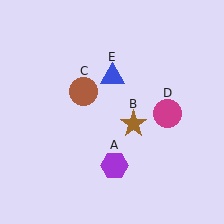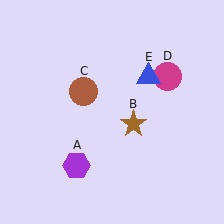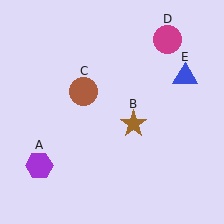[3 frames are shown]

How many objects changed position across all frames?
3 objects changed position: purple hexagon (object A), magenta circle (object D), blue triangle (object E).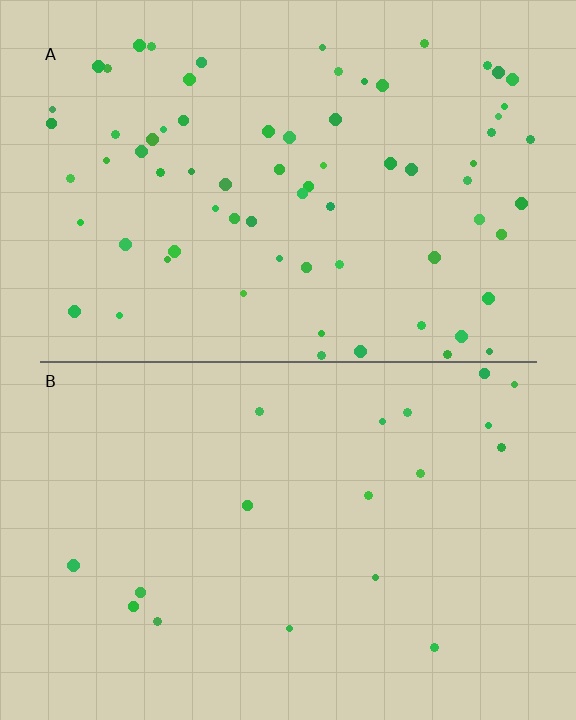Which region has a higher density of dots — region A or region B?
A (the top).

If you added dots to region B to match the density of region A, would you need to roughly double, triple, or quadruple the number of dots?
Approximately quadruple.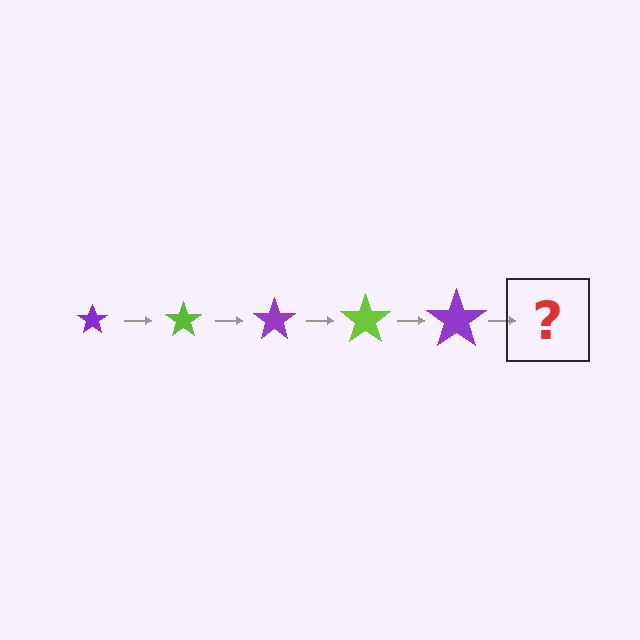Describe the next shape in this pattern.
It should be a lime star, larger than the previous one.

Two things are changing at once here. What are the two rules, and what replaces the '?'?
The two rules are that the star grows larger each step and the color cycles through purple and lime. The '?' should be a lime star, larger than the previous one.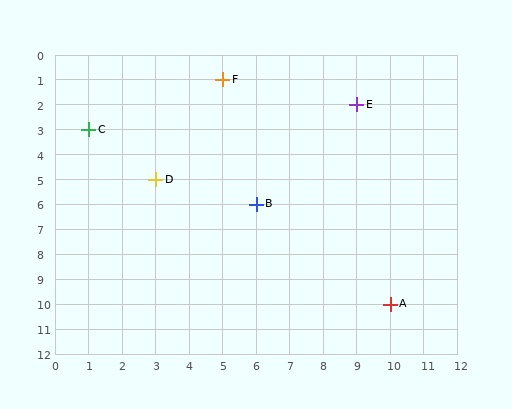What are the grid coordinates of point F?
Point F is at grid coordinates (5, 1).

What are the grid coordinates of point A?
Point A is at grid coordinates (10, 10).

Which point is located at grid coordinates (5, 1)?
Point F is at (5, 1).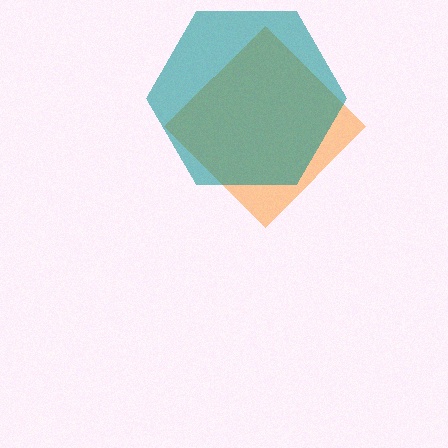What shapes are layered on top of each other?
The layered shapes are: an orange diamond, a teal hexagon.